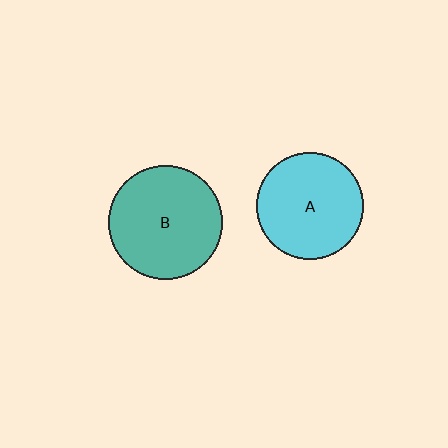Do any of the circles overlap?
No, none of the circles overlap.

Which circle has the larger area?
Circle B (teal).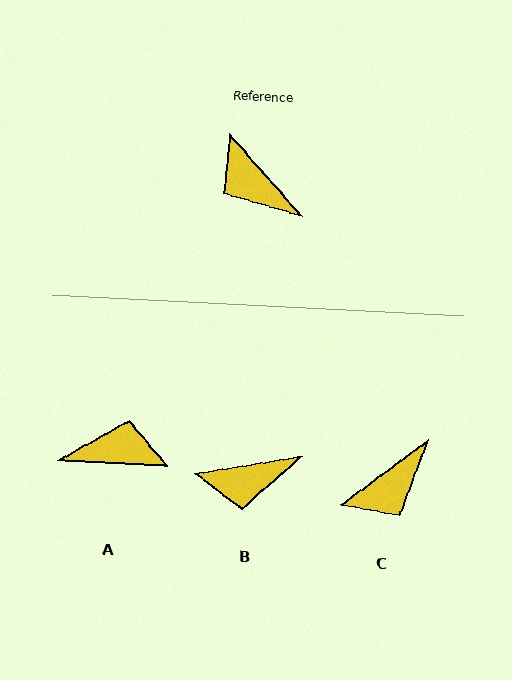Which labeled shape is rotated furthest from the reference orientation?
A, about 134 degrees away.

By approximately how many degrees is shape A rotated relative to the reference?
Approximately 134 degrees clockwise.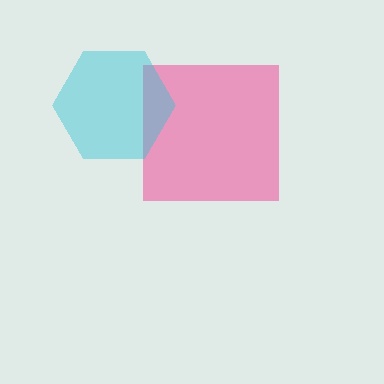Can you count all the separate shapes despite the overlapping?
Yes, there are 2 separate shapes.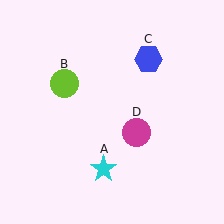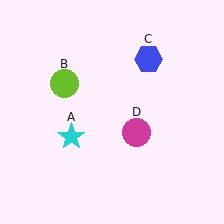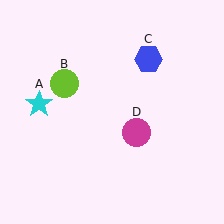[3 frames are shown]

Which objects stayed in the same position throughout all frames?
Lime circle (object B) and blue hexagon (object C) and magenta circle (object D) remained stationary.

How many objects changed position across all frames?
1 object changed position: cyan star (object A).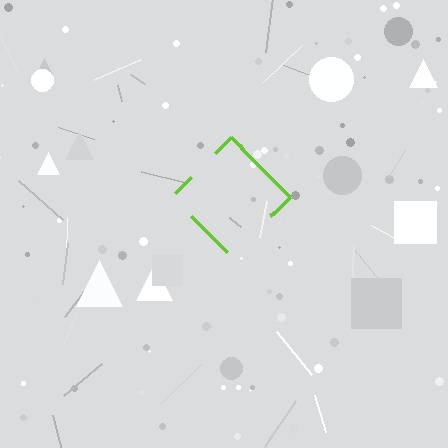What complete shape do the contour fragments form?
The contour fragments form a diamond.